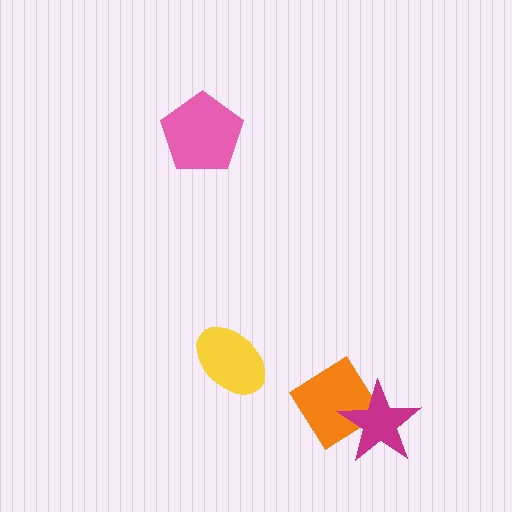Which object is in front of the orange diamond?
The magenta star is in front of the orange diamond.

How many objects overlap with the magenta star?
1 object overlaps with the magenta star.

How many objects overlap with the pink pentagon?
0 objects overlap with the pink pentagon.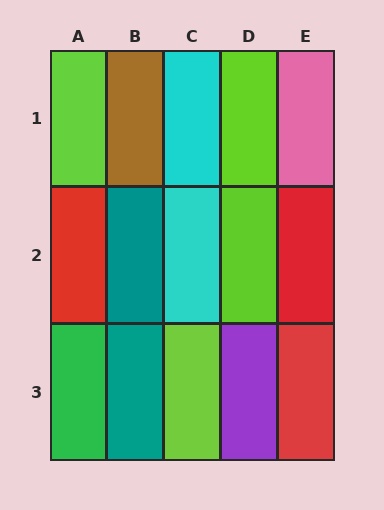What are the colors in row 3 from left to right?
Green, teal, lime, purple, red.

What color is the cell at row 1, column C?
Cyan.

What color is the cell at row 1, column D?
Lime.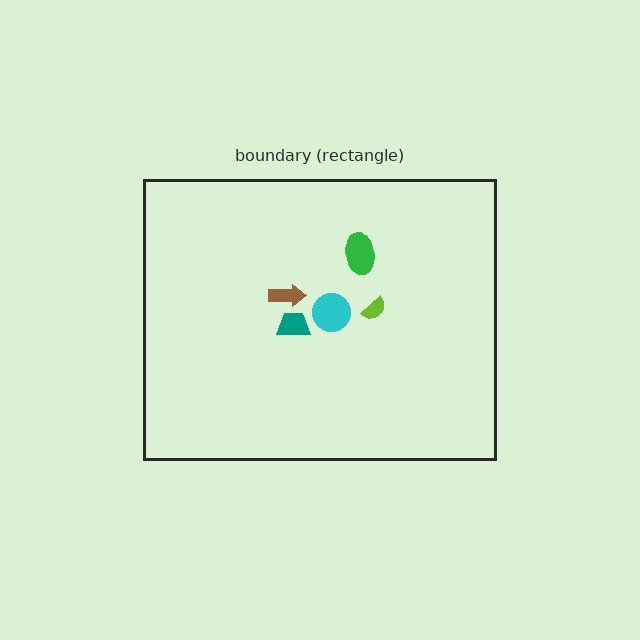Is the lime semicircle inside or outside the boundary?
Inside.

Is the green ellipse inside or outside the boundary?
Inside.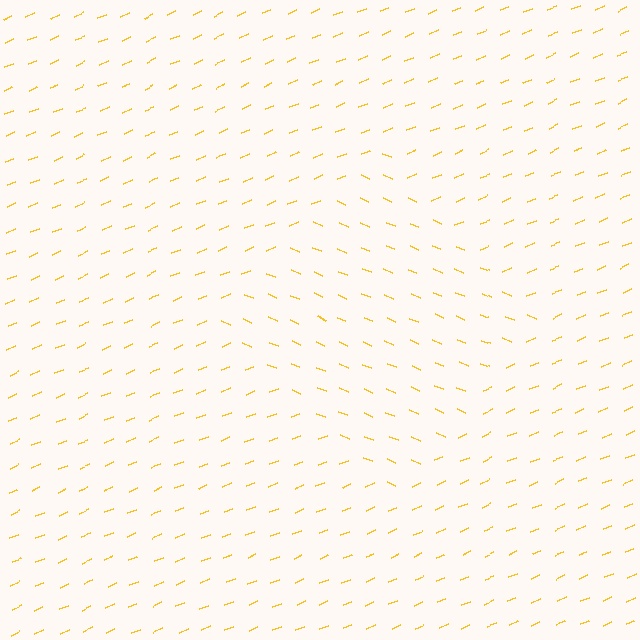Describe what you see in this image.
The image is filled with small yellow line segments. A diamond region in the image has lines oriented differently from the surrounding lines, creating a visible texture boundary.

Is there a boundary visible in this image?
Yes, there is a texture boundary formed by a change in line orientation.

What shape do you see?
I see a diamond.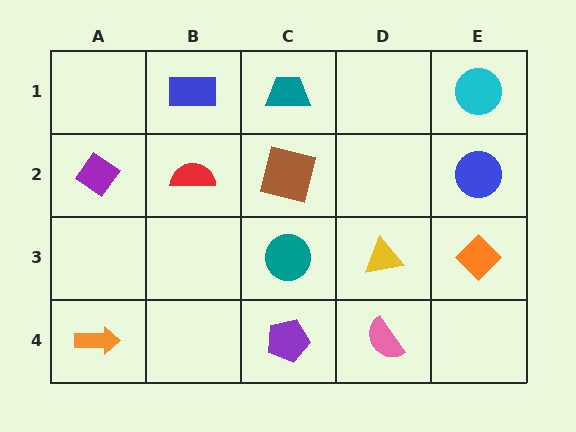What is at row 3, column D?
A yellow triangle.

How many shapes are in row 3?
3 shapes.